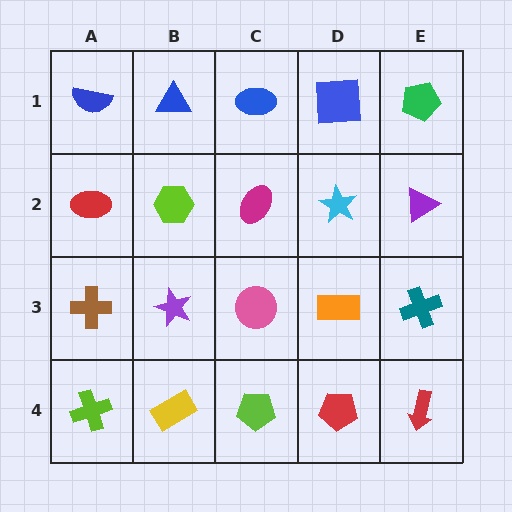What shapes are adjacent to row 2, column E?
A green pentagon (row 1, column E), a teal cross (row 3, column E), a cyan star (row 2, column D).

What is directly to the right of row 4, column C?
A red pentagon.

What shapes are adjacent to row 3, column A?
A red ellipse (row 2, column A), a lime cross (row 4, column A), a purple star (row 3, column B).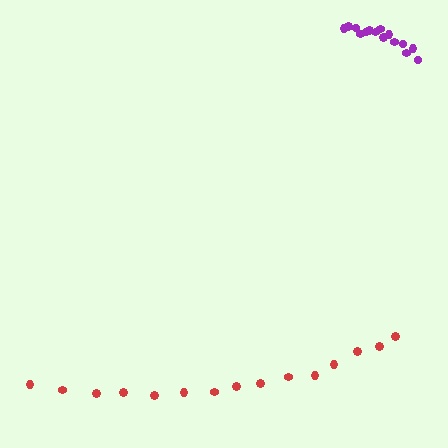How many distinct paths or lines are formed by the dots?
There are 2 distinct paths.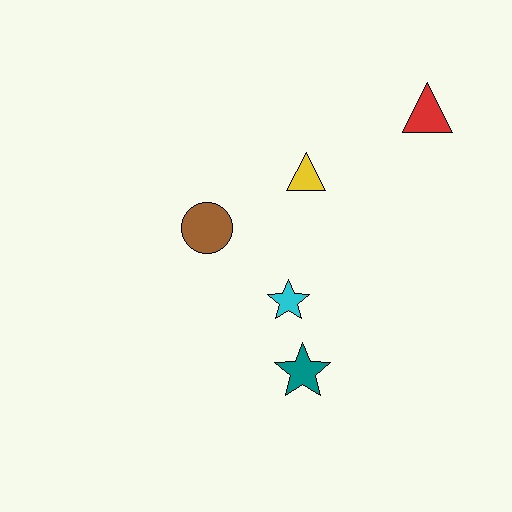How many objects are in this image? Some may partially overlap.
There are 5 objects.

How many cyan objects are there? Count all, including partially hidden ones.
There is 1 cyan object.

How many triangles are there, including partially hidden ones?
There are 2 triangles.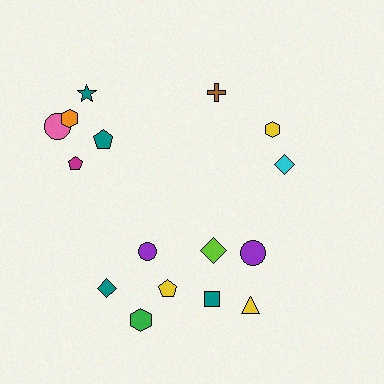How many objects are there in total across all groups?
There are 16 objects.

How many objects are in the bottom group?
There are 8 objects.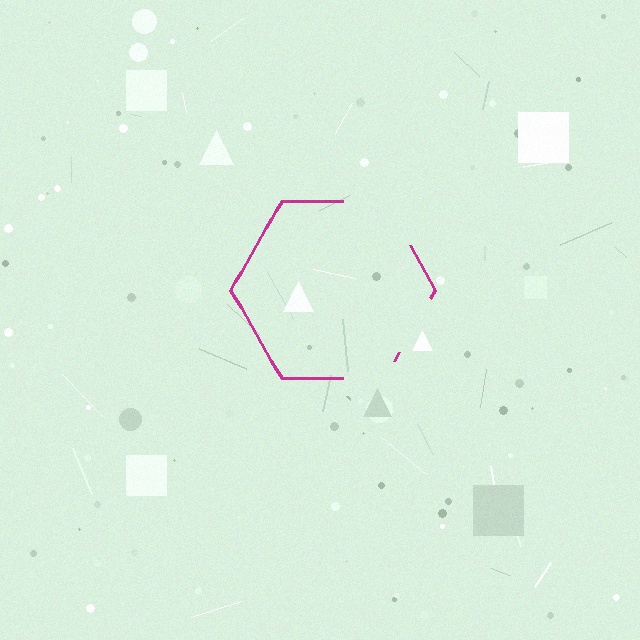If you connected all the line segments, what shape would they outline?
They would outline a hexagon.